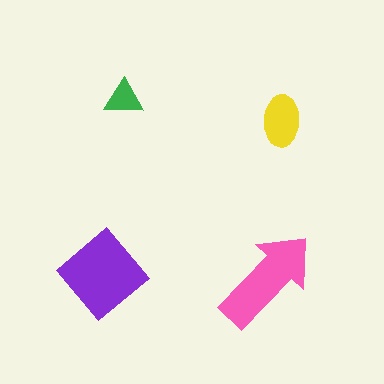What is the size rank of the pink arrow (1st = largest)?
2nd.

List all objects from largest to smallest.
The purple diamond, the pink arrow, the yellow ellipse, the green triangle.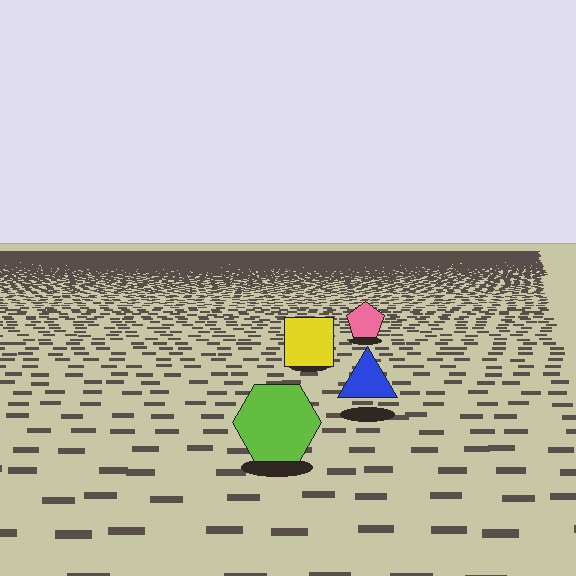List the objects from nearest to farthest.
From nearest to farthest: the lime hexagon, the blue triangle, the yellow square, the pink pentagon.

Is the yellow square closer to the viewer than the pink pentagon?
Yes. The yellow square is closer — you can tell from the texture gradient: the ground texture is coarser near it.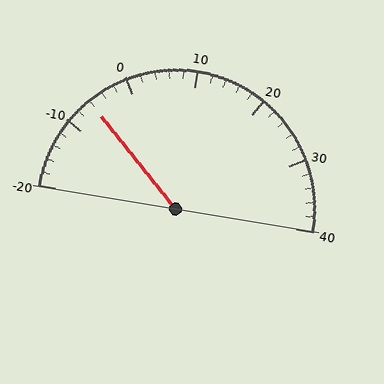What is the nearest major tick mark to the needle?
The nearest major tick mark is -10.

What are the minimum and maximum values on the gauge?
The gauge ranges from -20 to 40.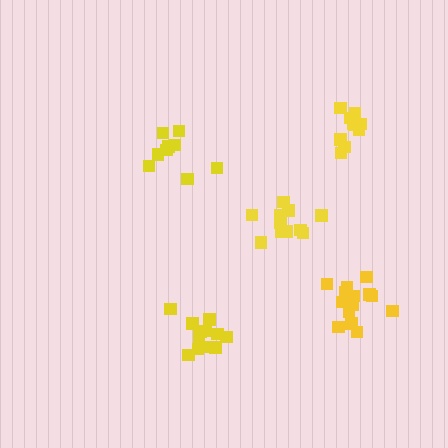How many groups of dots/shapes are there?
There are 5 groups.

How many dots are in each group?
Group 1: 11 dots, Group 2: 9 dots, Group 3: 12 dots, Group 4: 11 dots, Group 5: 14 dots (57 total).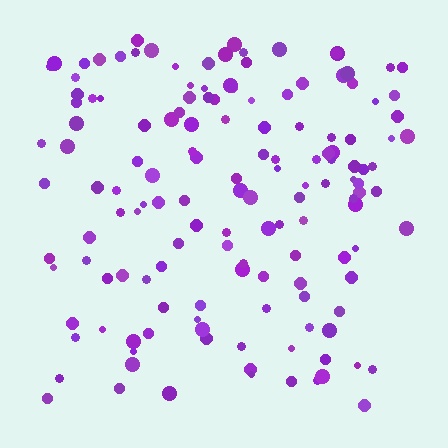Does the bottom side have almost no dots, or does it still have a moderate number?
Still a moderate number, just noticeably fewer than the top.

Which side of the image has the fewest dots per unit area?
The bottom.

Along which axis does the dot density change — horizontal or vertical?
Vertical.